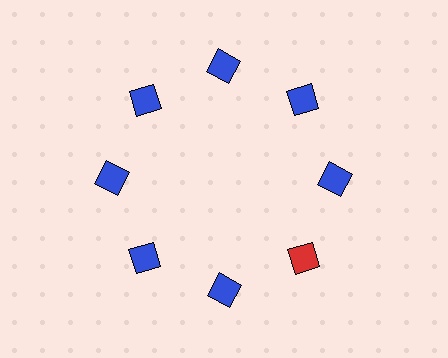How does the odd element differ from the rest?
It has a different color: red instead of blue.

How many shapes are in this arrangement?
There are 8 shapes arranged in a ring pattern.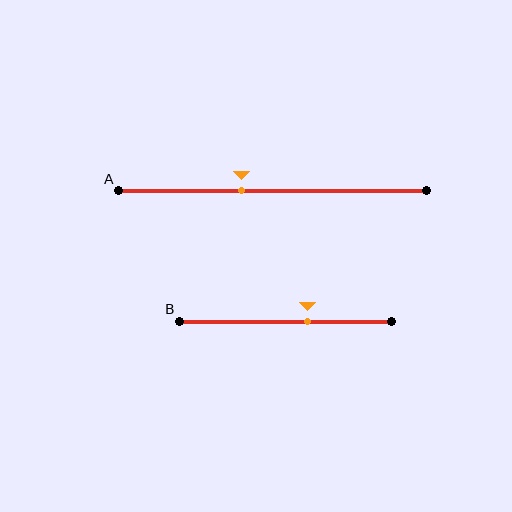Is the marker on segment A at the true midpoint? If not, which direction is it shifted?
No, the marker on segment A is shifted to the left by about 10% of the segment length.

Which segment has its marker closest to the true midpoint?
Segment A has its marker closest to the true midpoint.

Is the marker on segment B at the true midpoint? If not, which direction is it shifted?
No, the marker on segment B is shifted to the right by about 10% of the segment length.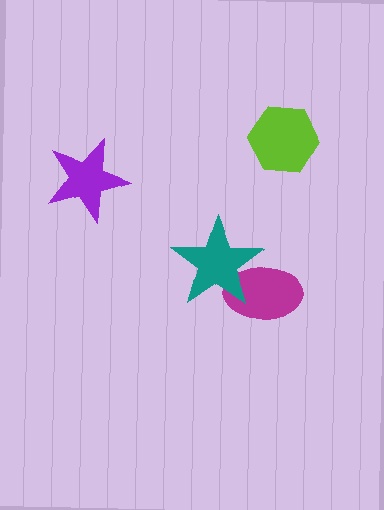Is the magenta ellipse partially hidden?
Yes, it is partially covered by another shape.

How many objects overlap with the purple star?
0 objects overlap with the purple star.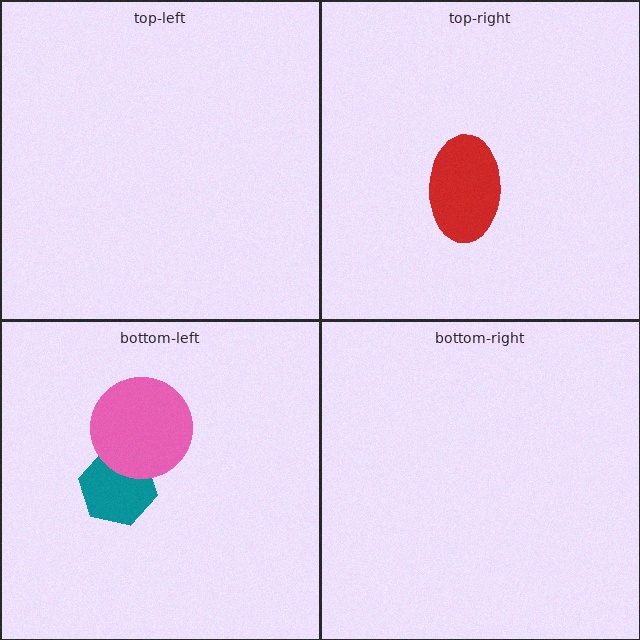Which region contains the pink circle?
The bottom-left region.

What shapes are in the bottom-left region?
The teal hexagon, the pink circle.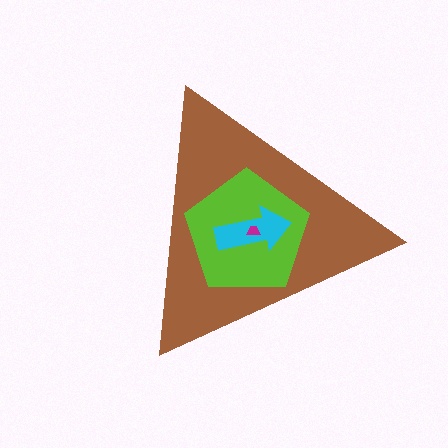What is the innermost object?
The magenta trapezoid.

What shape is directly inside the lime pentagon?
The cyan arrow.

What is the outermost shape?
The brown triangle.